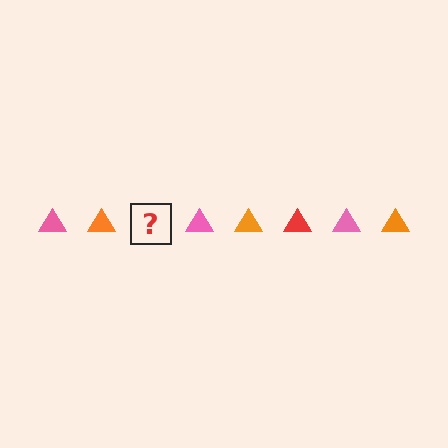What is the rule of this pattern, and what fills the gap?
The rule is that the pattern cycles through pink, orange, red triangles. The gap should be filled with a red triangle.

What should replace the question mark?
The question mark should be replaced with a red triangle.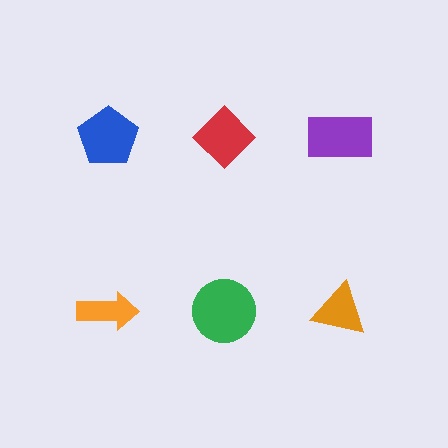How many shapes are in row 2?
3 shapes.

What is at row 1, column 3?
A purple rectangle.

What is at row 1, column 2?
A red diamond.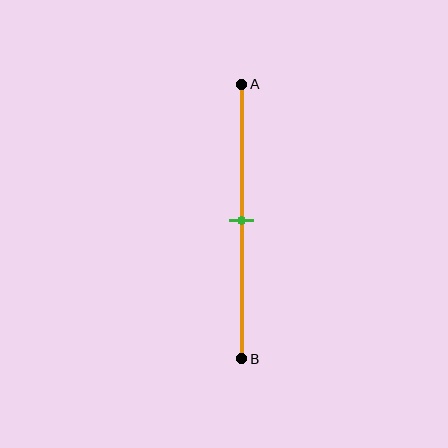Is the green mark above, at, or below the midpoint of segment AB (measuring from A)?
The green mark is approximately at the midpoint of segment AB.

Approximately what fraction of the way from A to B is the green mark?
The green mark is approximately 50% of the way from A to B.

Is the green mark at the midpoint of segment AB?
Yes, the mark is approximately at the midpoint.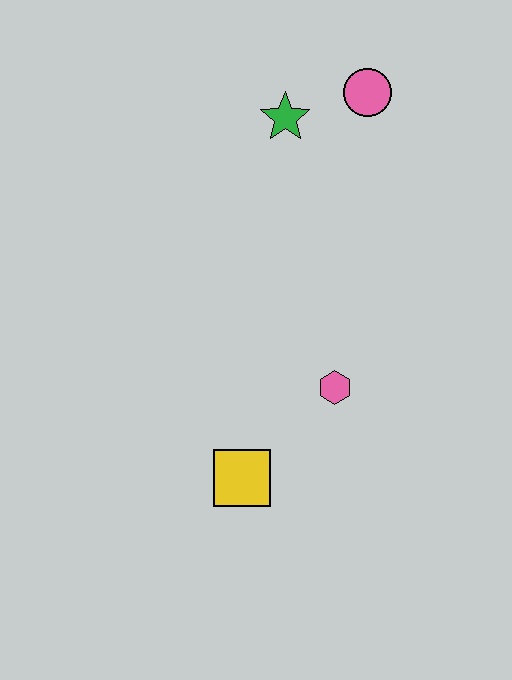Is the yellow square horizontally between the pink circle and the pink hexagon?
No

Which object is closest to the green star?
The pink circle is closest to the green star.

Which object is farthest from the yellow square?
The pink circle is farthest from the yellow square.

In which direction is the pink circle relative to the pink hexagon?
The pink circle is above the pink hexagon.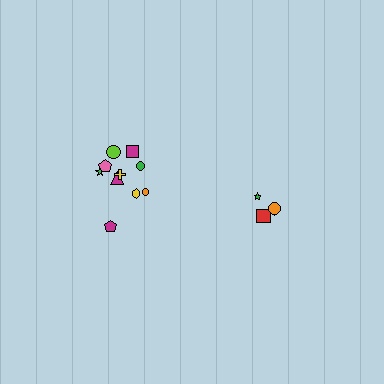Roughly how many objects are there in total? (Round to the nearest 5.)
Roughly 15 objects in total.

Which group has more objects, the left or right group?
The left group.